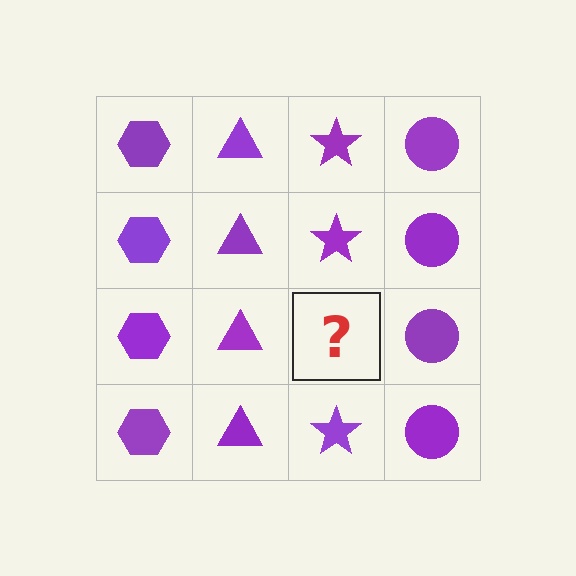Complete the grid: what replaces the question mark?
The question mark should be replaced with a purple star.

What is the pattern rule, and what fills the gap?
The rule is that each column has a consistent shape. The gap should be filled with a purple star.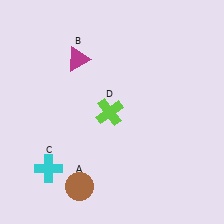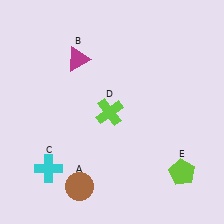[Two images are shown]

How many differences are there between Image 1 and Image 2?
There is 1 difference between the two images.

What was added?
A lime pentagon (E) was added in Image 2.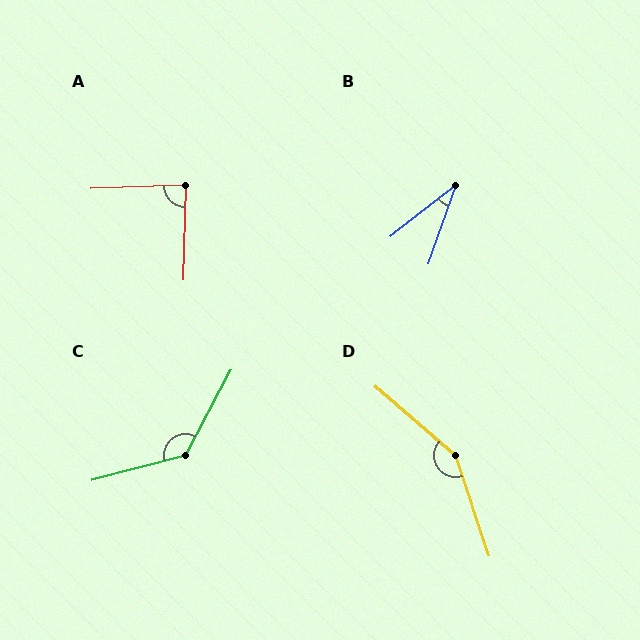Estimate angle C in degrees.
Approximately 133 degrees.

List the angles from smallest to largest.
B (33°), A (86°), C (133°), D (149°).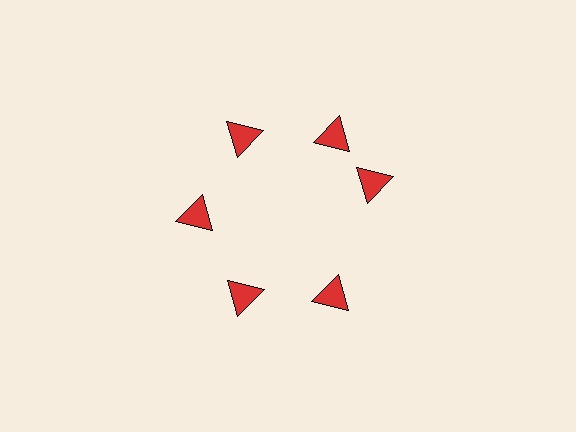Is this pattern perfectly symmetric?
No. The 6 red triangles are arranged in a ring, but one element near the 3 o'clock position is rotated out of alignment along the ring, breaking the 6-fold rotational symmetry.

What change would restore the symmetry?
The symmetry would be restored by rotating it back into even spacing with its neighbors so that all 6 triangles sit at equal angles and equal distance from the center.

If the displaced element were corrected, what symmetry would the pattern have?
It would have 6-fold rotational symmetry — the pattern would map onto itself every 60 degrees.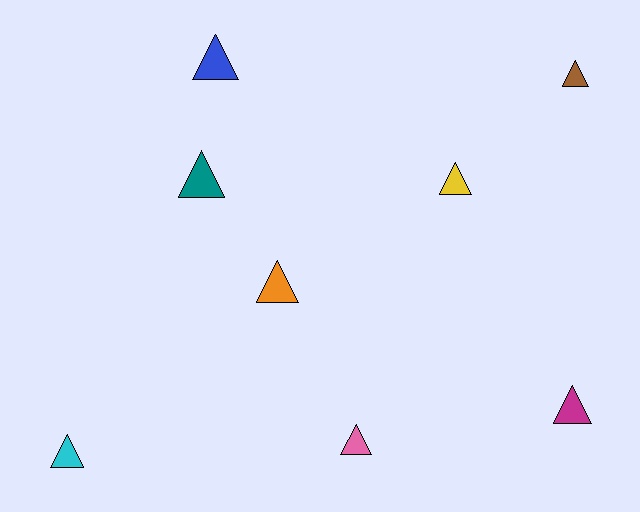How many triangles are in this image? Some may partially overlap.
There are 8 triangles.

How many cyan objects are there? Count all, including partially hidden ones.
There is 1 cyan object.